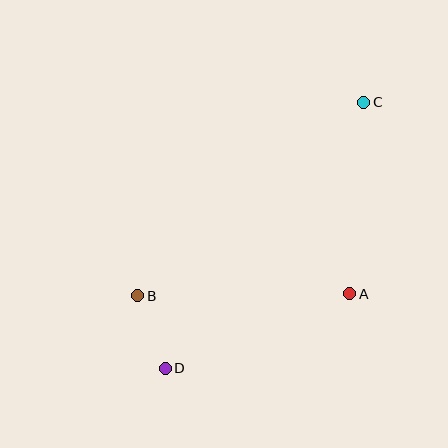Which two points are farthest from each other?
Points C and D are farthest from each other.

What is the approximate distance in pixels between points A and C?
The distance between A and C is approximately 192 pixels.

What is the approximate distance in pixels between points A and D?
The distance between A and D is approximately 199 pixels.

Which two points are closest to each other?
Points B and D are closest to each other.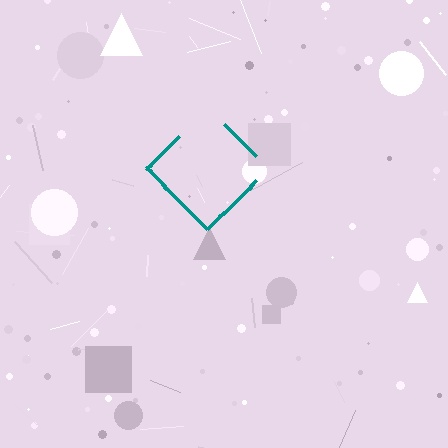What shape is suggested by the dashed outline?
The dashed outline suggests a diamond.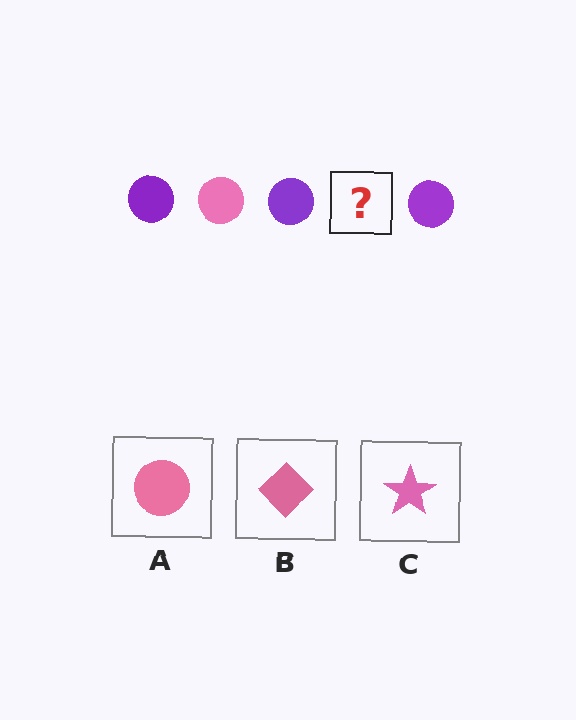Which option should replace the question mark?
Option A.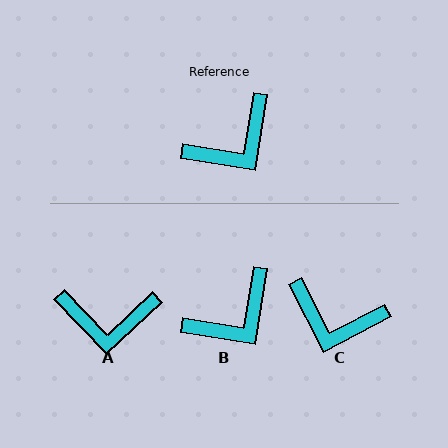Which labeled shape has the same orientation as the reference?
B.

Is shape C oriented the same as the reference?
No, it is off by about 54 degrees.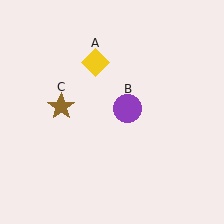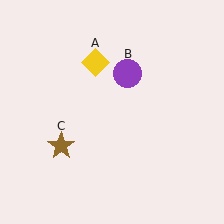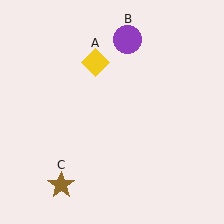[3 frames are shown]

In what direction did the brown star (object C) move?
The brown star (object C) moved down.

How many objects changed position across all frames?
2 objects changed position: purple circle (object B), brown star (object C).